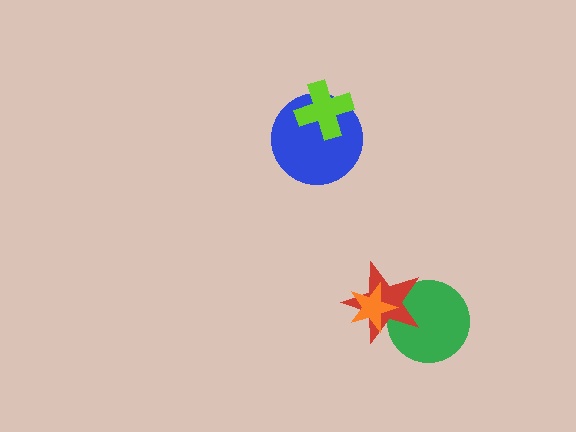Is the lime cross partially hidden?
No, no other shape covers it.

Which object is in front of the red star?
The orange star is in front of the red star.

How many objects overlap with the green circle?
2 objects overlap with the green circle.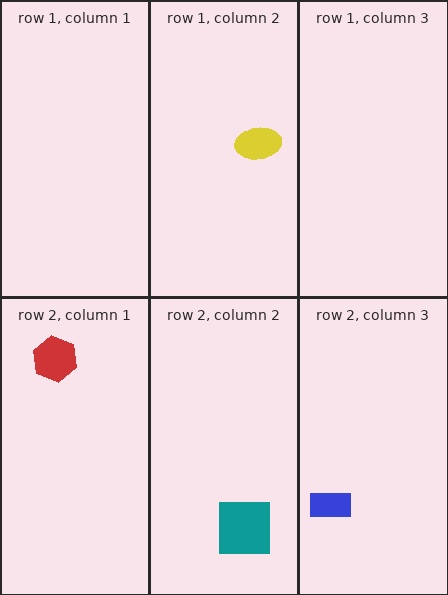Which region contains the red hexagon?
The row 2, column 1 region.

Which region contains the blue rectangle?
The row 2, column 3 region.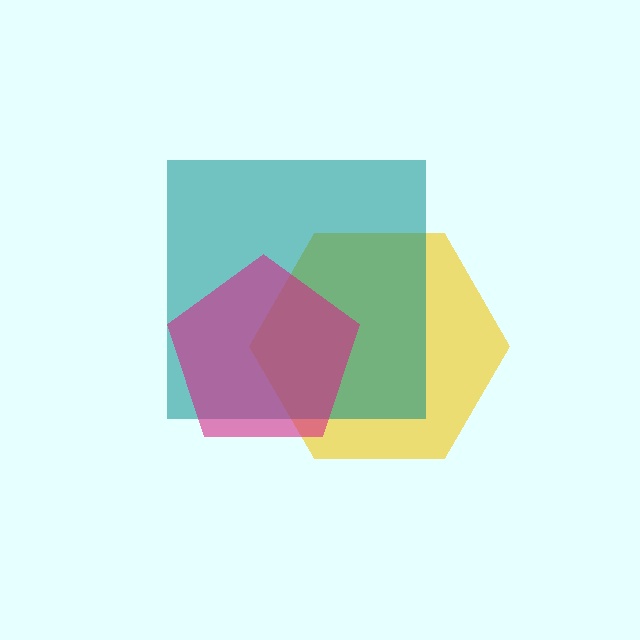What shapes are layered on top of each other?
The layered shapes are: a yellow hexagon, a teal square, a magenta pentagon.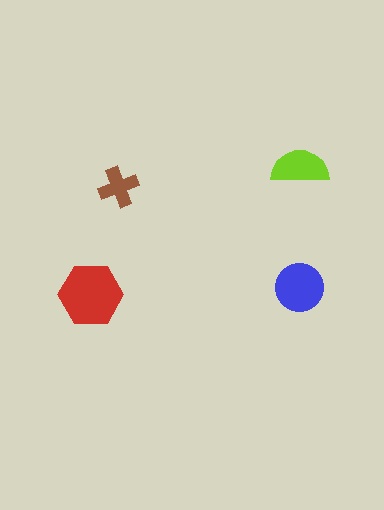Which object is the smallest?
The brown cross.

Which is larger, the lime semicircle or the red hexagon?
The red hexagon.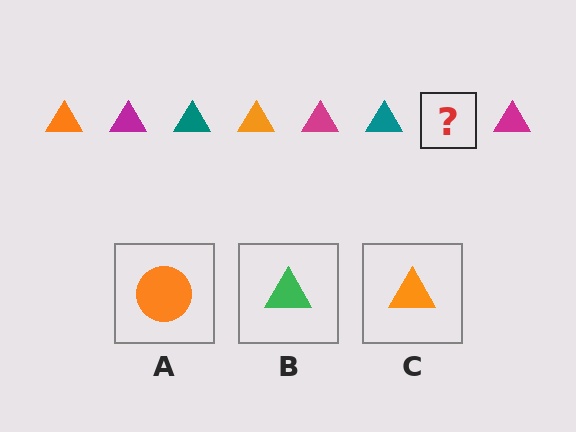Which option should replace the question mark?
Option C.